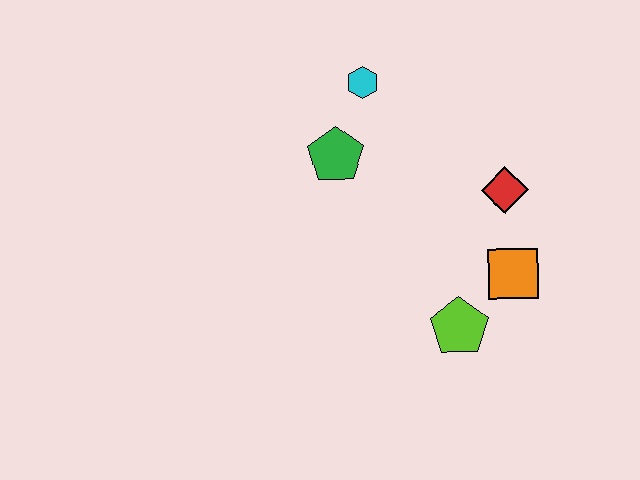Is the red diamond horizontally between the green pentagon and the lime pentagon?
No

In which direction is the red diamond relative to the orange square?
The red diamond is above the orange square.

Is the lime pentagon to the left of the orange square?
Yes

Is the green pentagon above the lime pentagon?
Yes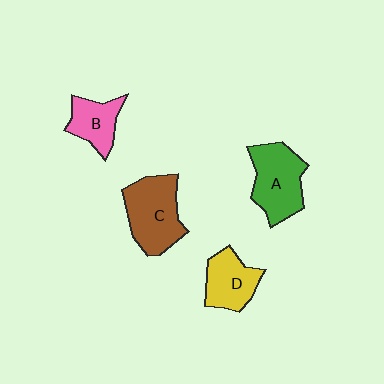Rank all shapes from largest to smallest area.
From largest to smallest: C (brown), A (green), D (yellow), B (pink).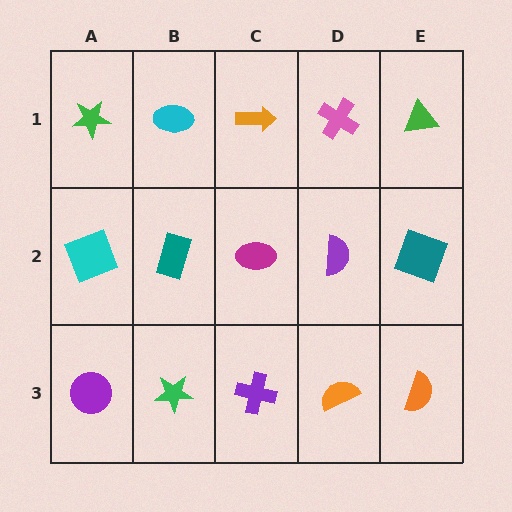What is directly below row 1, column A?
A cyan square.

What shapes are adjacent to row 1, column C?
A magenta ellipse (row 2, column C), a cyan ellipse (row 1, column B), a pink cross (row 1, column D).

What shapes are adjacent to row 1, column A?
A cyan square (row 2, column A), a cyan ellipse (row 1, column B).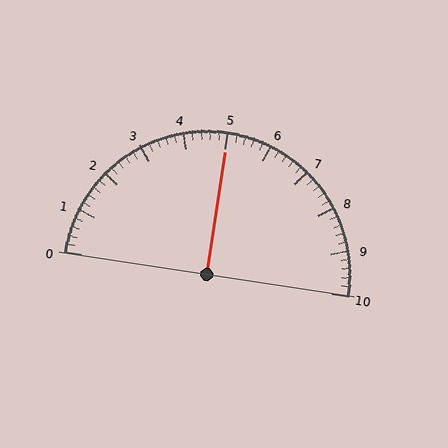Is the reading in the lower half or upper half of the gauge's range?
The reading is in the upper half of the range (0 to 10).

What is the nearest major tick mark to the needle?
The nearest major tick mark is 5.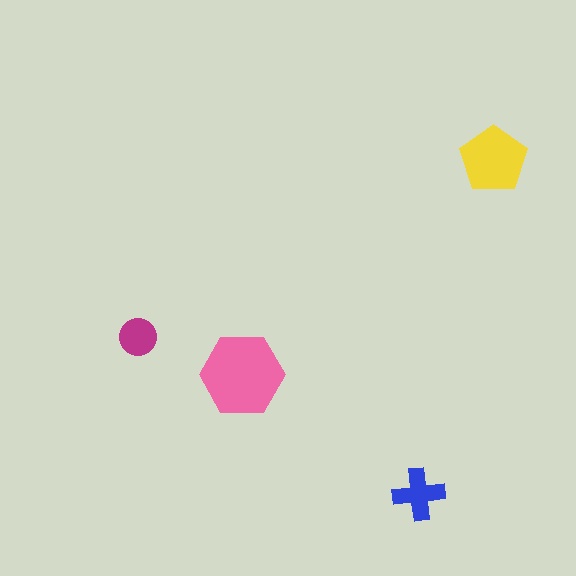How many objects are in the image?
There are 4 objects in the image.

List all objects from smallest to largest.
The magenta circle, the blue cross, the yellow pentagon, the pink hexagon.